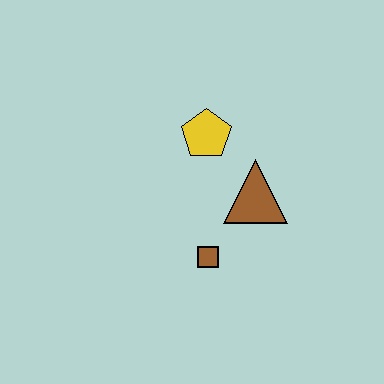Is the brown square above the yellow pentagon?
No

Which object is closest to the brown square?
The brown triangle is closest to the brown square.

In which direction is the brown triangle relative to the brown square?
The brown triangle is above the brown square.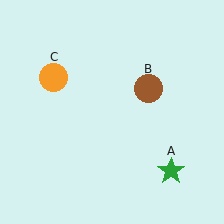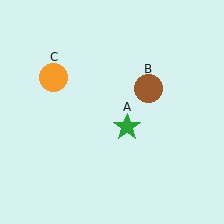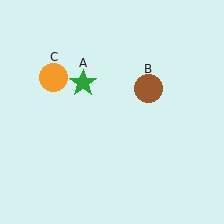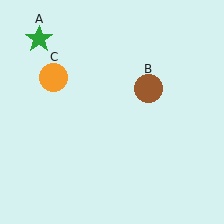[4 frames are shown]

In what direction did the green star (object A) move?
The green star (object A) moved up and to the left.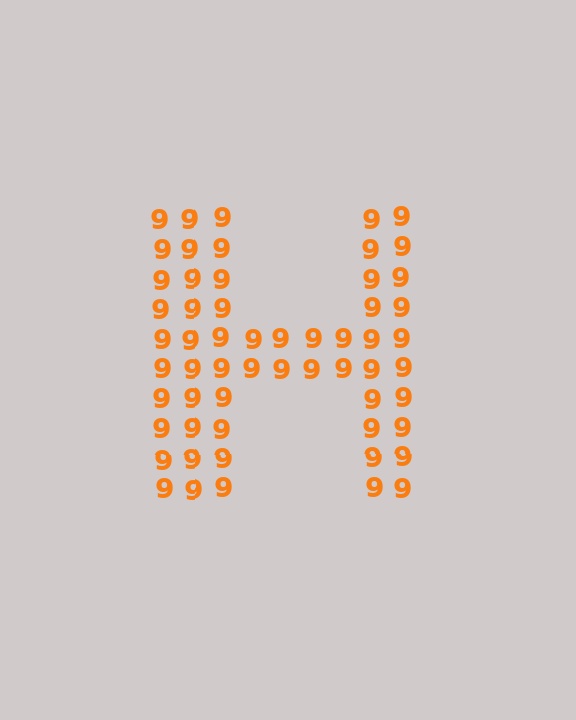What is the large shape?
The large shape is the letter H.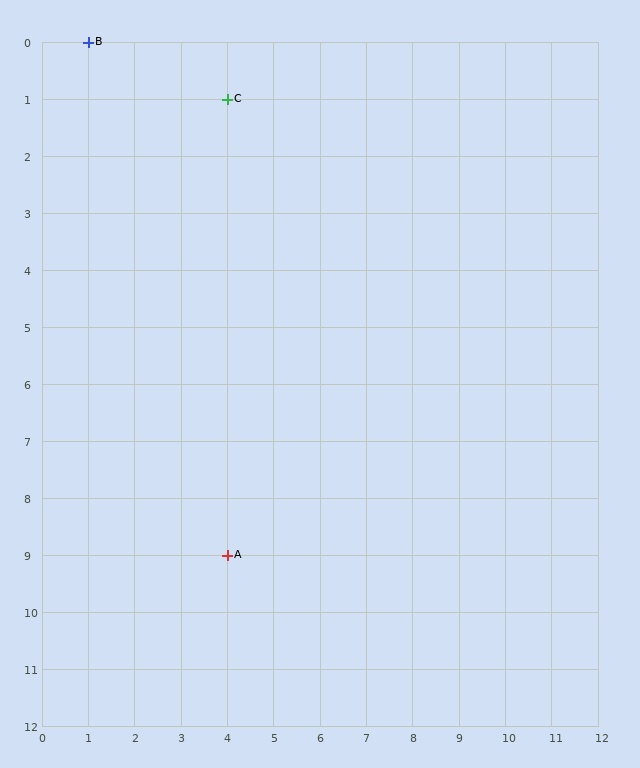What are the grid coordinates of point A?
Point A is at grid coordinates (4, 9).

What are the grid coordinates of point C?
Point C is at grid coordinates (4, 1).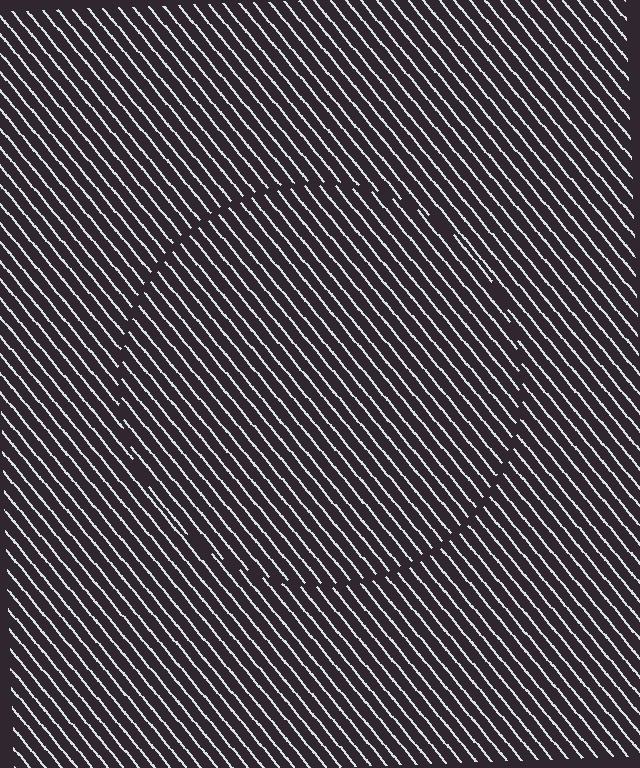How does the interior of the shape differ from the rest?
The interior of the shape contains the same grating, shifted by half a period — the contour is defined by the phase discontinuity where line-ends from the inner and outer gratings abut.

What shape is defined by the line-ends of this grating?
An illusory circle. The interior of the shape contains the same grating, shifted by half a period — the contour is defined by the phase discontinuity where line-ends from the inner and outer gratings abut.